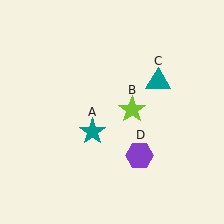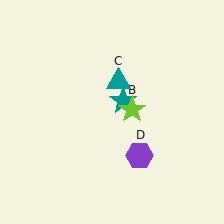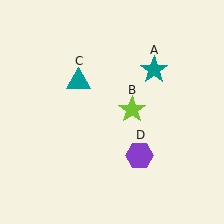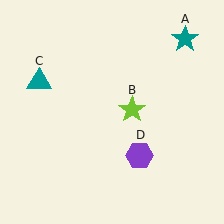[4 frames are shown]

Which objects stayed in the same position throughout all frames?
Lime star (object B) and purple hexagon (object D) remained stationary.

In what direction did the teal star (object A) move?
The teal star (object A) moved up and to the right.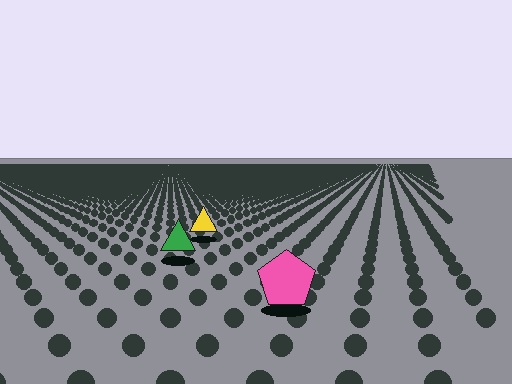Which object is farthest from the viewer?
The yellow triangle is farthest from the viewer. It appears smaller and the ground texture around it is denser.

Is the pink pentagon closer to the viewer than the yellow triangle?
Yes. The pink pentagon is closer — you can tell from the texture gradient: the ground texture is coarser near it.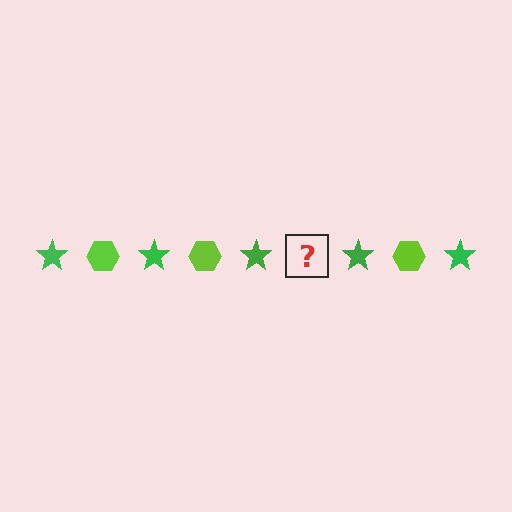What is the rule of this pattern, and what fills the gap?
The rule is that the pattern alternates between green star and lime hexagon. The gap should be filled with a lime hexagon.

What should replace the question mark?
The question mark should be replaced with a lime hexagon.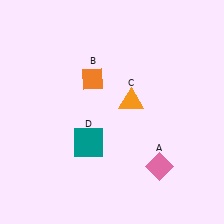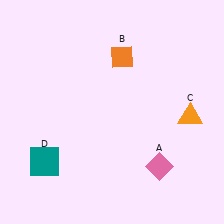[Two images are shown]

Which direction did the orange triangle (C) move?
The orange triangle (C) moved right.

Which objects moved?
The objects that moved are: the orange diamond (B), the orange triangle (C), the teal square (D).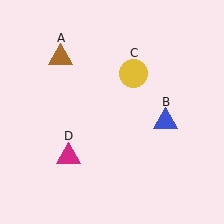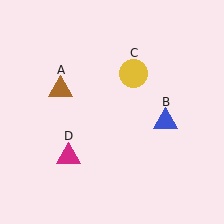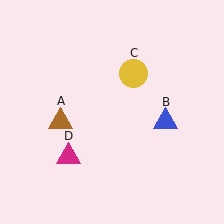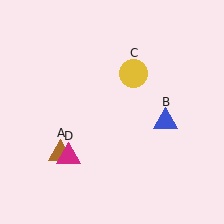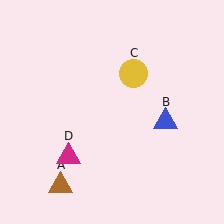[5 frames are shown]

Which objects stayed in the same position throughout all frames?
Blue triangle (object B) and yellow circle (object C) and magenta triangle (object D) remained stationary.